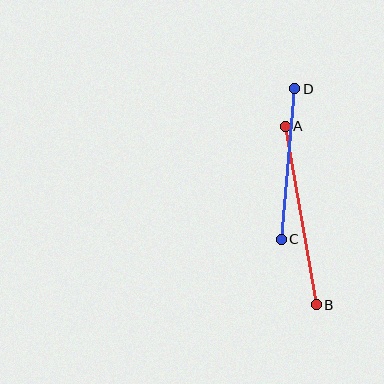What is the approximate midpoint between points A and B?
The midpoint is at approximately (301, 215) pixels.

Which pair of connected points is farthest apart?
Points A and B are farthest apart.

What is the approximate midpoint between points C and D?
The midpoint is at approximately (288, 164) pixels.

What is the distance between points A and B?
The distance is approximately 181 pixels.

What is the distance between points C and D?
The distance is approximately 151 pixels.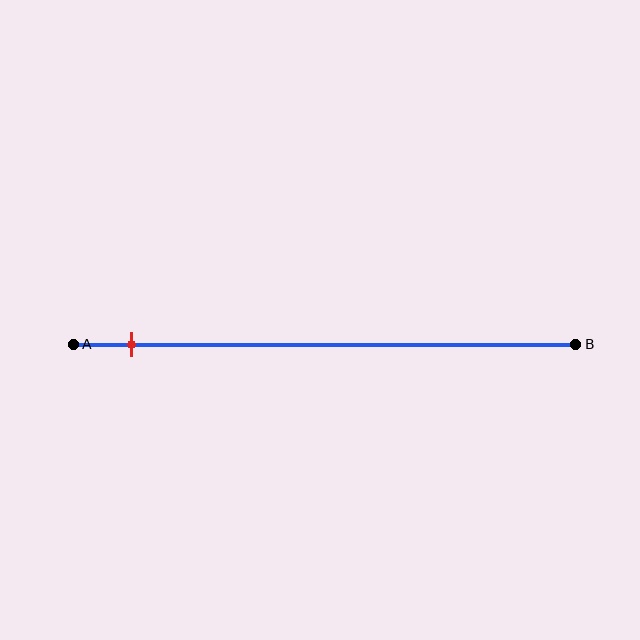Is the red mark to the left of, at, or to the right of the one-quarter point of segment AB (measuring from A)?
The red mark is to the left of the one-quarter point of segment AB.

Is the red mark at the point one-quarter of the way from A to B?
No, the mark is at about 10% from A, not at the 25% one-quarter point.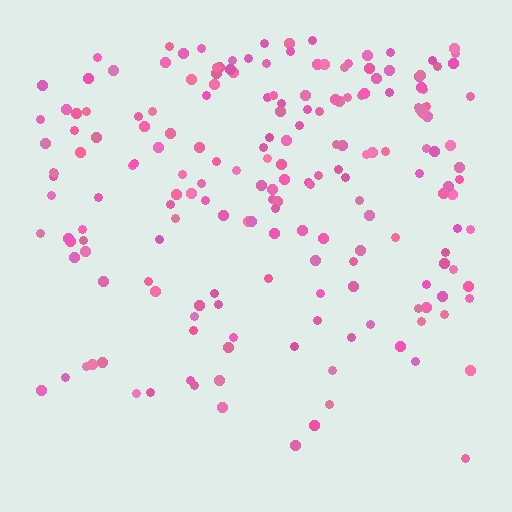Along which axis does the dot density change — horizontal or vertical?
Vertical.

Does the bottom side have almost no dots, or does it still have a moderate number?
Still a moderate number, just noticeably fewer than the top.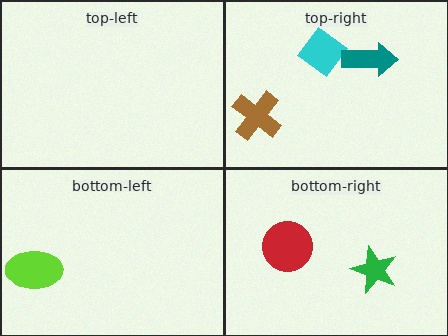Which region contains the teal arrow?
The top-right region.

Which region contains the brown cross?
The top-right region.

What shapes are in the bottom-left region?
The lime ellipse.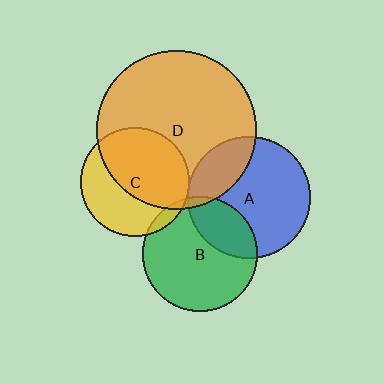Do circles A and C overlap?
Yes.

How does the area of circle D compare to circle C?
Approximately 2.2 times.